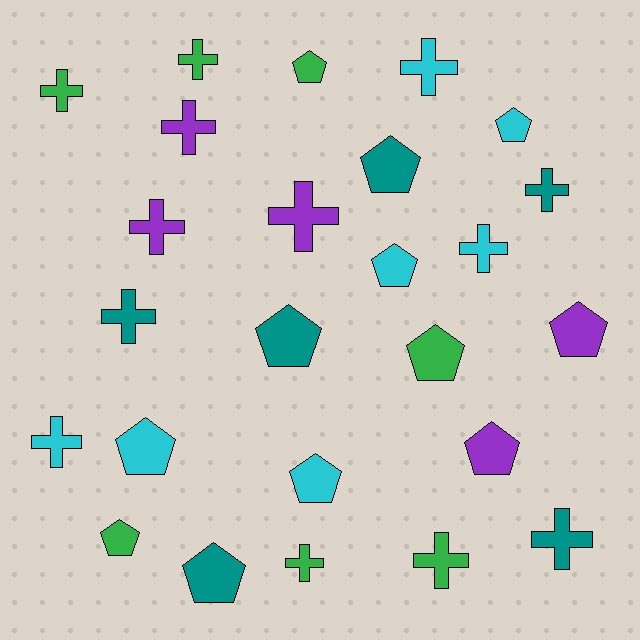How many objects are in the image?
There are 25 objects.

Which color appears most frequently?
Cyan, with 7 objects.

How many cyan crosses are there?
There are 3 cyan crosses.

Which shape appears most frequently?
Cross, with 13 objects.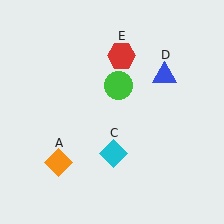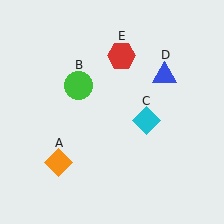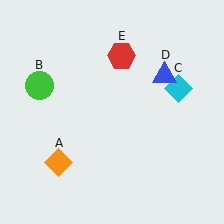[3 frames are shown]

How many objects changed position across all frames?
2 objects changed position: green circle (object B), cyan diamond (object C).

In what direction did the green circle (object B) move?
The green circle (object B) moved left.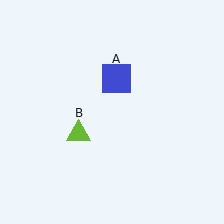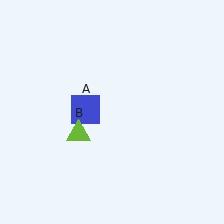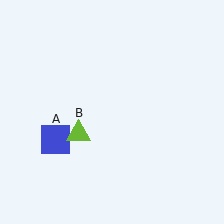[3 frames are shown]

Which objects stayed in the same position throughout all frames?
Lime triangle (object B) remained stationary.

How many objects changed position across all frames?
1 object changed position: blue square (object A).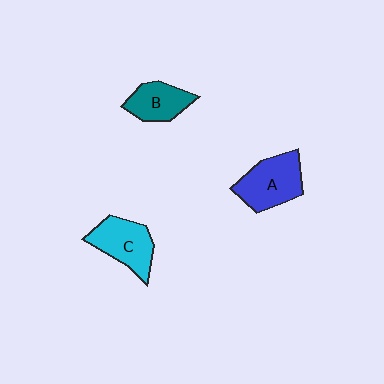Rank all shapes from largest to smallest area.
From largest to smallest: A (blue), C (cyan), B (teal).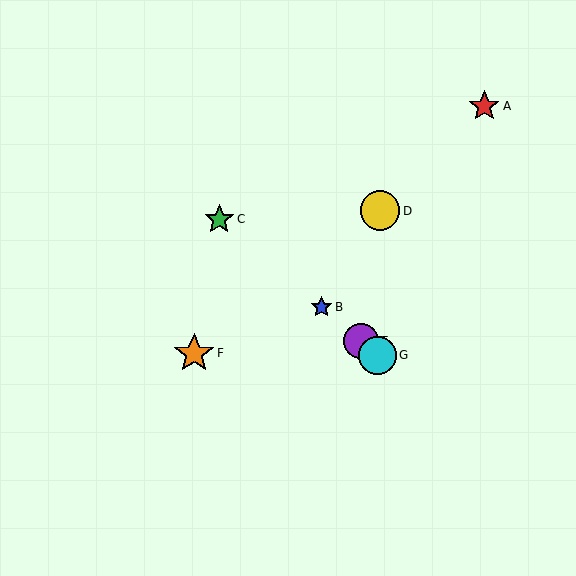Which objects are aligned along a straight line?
Objects B, C, E, G are aligned along a straight line.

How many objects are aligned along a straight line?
4 objects (B, C, E, G) are aligned along a straight line.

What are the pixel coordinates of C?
Object C is at (219, 219).